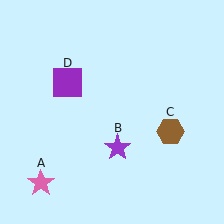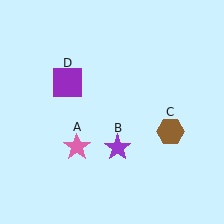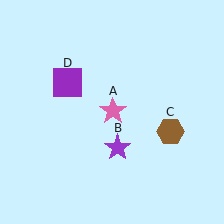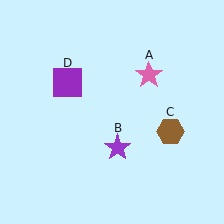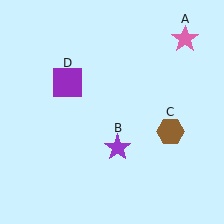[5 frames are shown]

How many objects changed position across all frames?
1 object changed position: pink star (object A).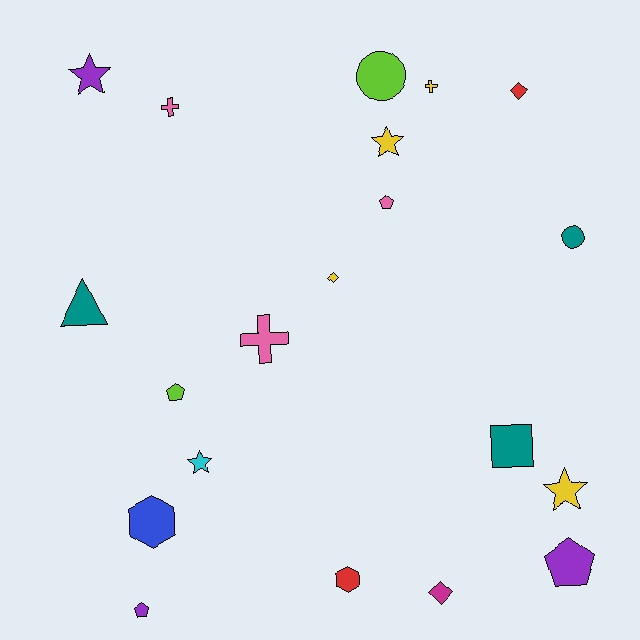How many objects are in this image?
There are 20 objects.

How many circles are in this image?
There are 2 circles.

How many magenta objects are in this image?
There is 1 magenta object.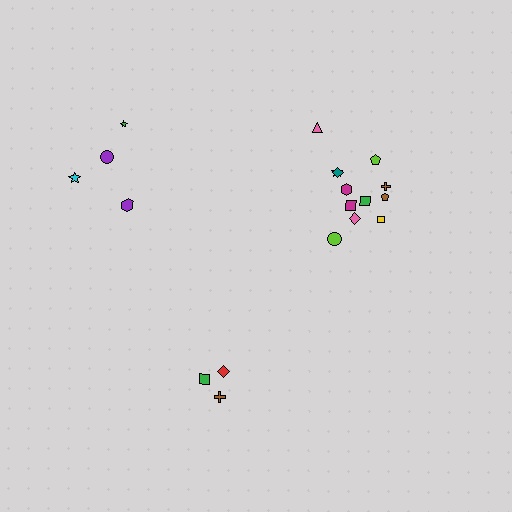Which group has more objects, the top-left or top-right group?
The top-right group.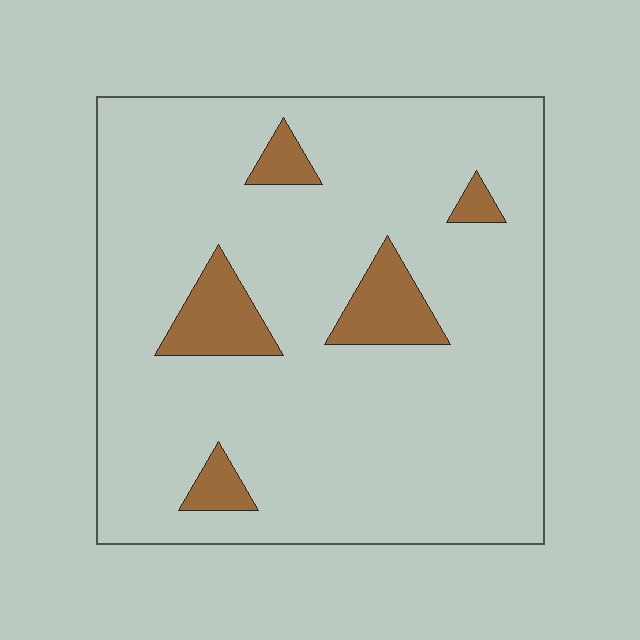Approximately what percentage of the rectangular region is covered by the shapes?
Approximately 10%.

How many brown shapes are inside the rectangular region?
5.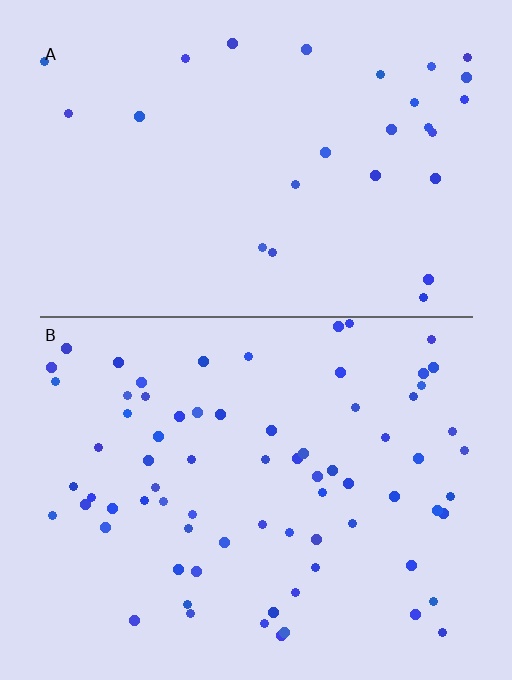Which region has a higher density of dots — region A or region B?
B (the bottom).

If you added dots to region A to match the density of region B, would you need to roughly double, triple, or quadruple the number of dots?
Approximately triple.